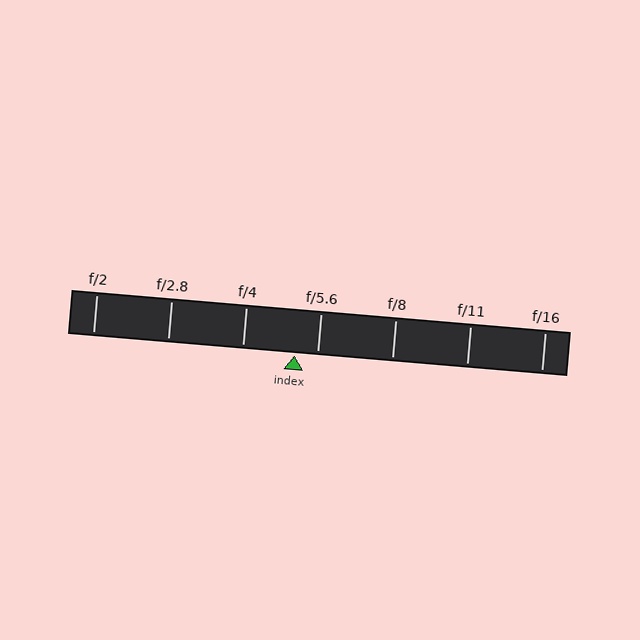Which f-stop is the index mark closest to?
The index mark is closest to f/5.6.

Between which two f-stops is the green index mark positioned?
The index mark is between f/4 and f/5.6.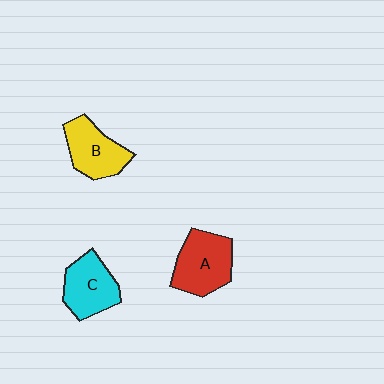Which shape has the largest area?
Shape A (red).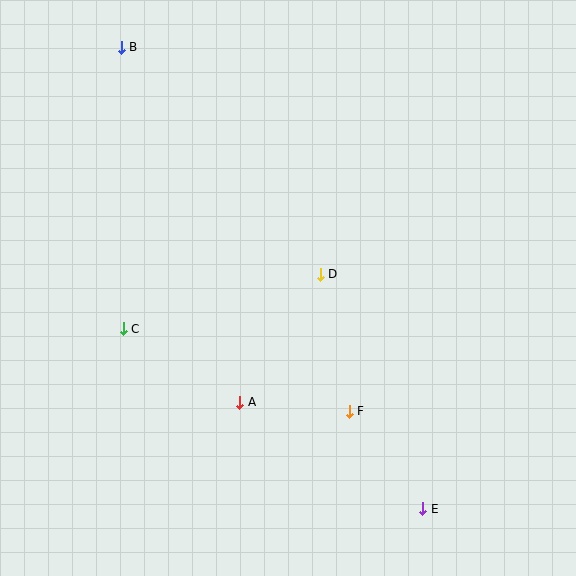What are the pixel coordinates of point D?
Point D is at (320, 274).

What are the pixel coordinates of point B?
Point B is at (121, 47).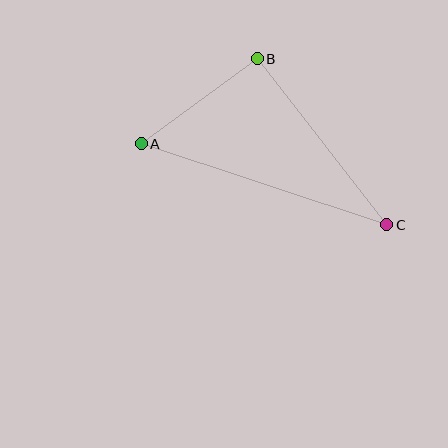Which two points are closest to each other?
Points A and B are closest to each other.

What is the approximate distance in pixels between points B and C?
The distance between B and C is approximately 211 pixels.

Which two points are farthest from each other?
Points A and C are farthest from each other.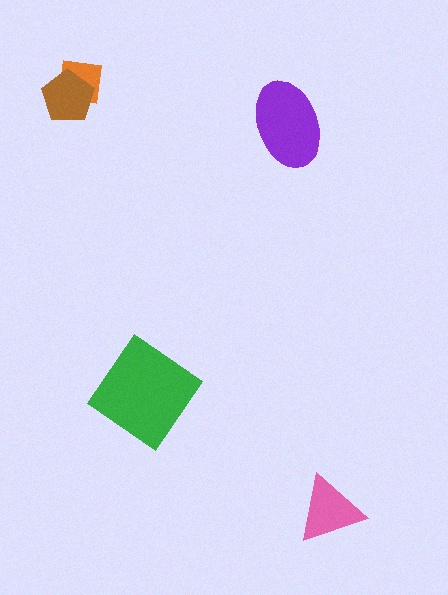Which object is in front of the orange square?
The brown pentagon is in front of the orange square.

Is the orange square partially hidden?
Yes, it is partially covered by another shape.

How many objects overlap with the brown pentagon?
1 object overlaps with the brown pentagon.